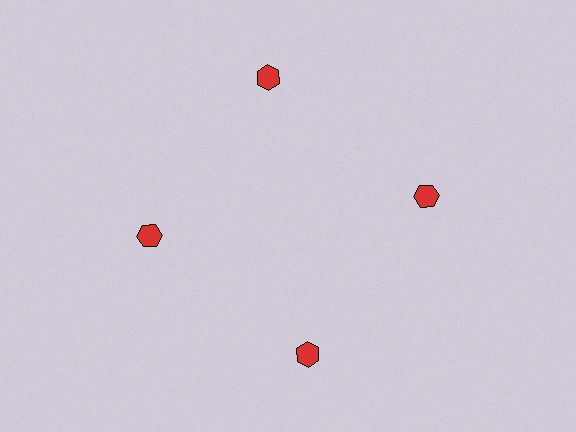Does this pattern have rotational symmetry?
Yes, this pattern has 4-fold rotational symmetry. It looks the same after rotating 90 degrees around the center.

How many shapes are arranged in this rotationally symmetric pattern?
There are 4 shapes, arranged in 4 groups of 1.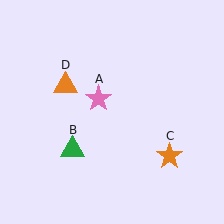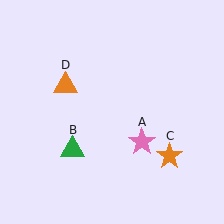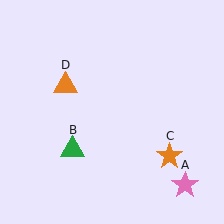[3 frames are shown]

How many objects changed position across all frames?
1 object changed position: pink star (object A).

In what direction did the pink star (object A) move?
The pink star (object A) moved down and to the right.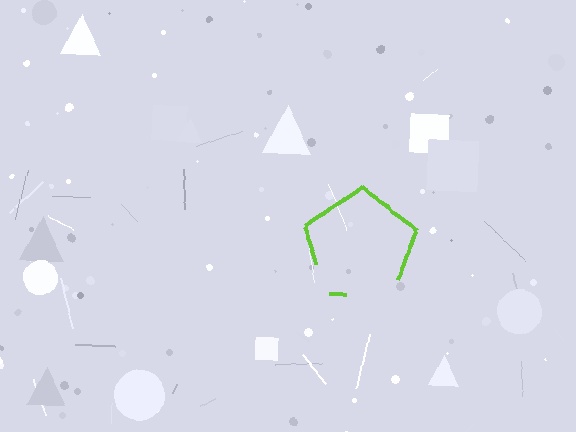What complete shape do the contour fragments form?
The contour fragments form a pentagon.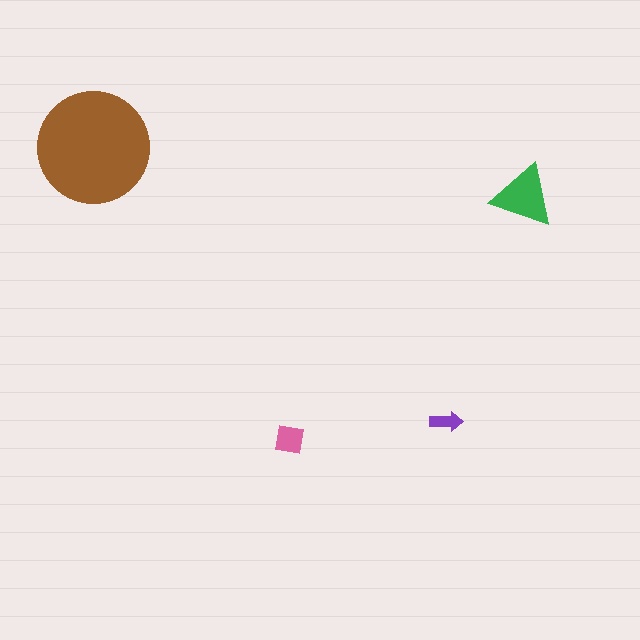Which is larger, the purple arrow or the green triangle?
The green triangle.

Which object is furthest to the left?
The brown circle is leftmost.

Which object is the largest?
The brown circle.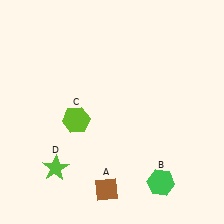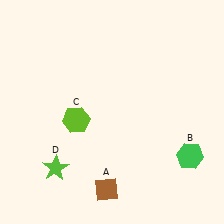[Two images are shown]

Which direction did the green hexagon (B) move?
The green hexagon (B) moved right.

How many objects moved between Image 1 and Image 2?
1 object moved between the two images.